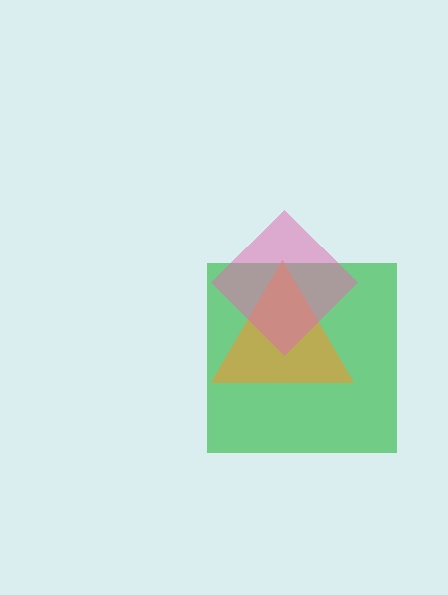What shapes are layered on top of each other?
The layered shapes are: a green square, an orange triangle, a pink diamond.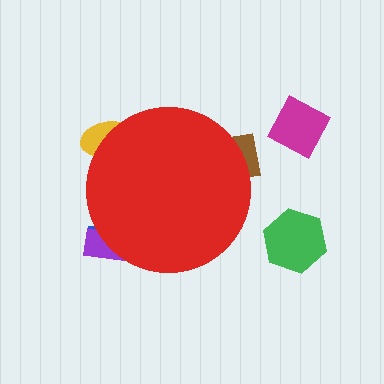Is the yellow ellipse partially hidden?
Yes, the yellow ellipse is partially hidden behind the red circle.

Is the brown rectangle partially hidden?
Yes, the brown rectangle is partially hidden behind the red circle.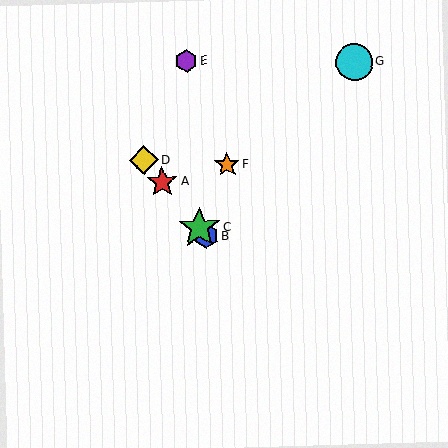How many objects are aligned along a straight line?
4 objects (A, B, C, D) are aligned along a straight line.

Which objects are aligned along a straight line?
Objects A, B, C, D are aligned along a straight line.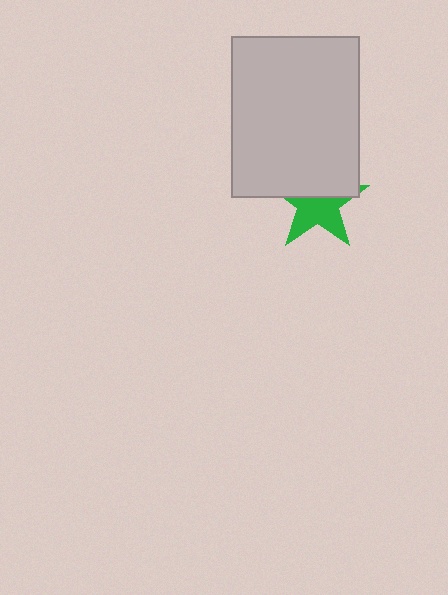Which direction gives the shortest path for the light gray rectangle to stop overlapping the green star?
Moving up gives the shortest separation.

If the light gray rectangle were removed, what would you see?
You would see the complete green star.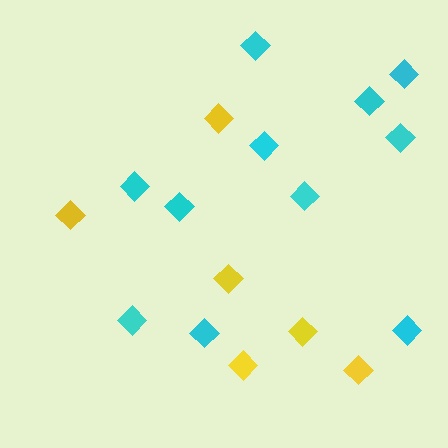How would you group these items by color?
There are 2 groups: one group of cyan diamonds (11) and one group of yellow diamonds (6).